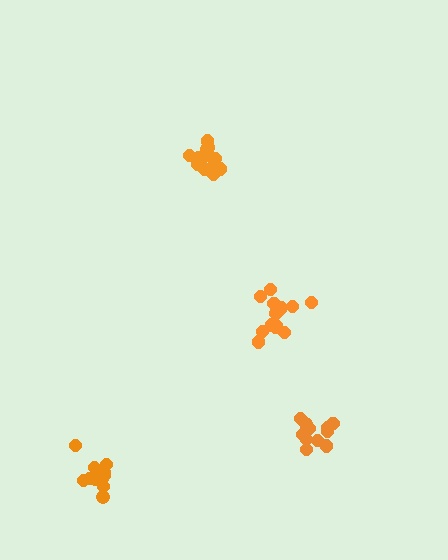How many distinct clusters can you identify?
There are 4 distinct clusters.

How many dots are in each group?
Group 1: 12 dots, Group 2: 15 dots, Group 3: 11 dots, Group 4: 14 dots (52 total).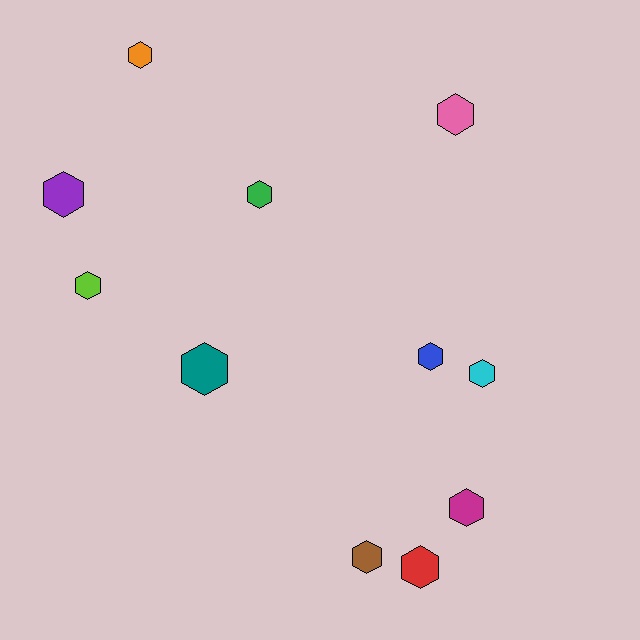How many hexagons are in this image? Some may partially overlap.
There are 11 hexagons.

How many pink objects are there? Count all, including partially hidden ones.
There is 1 pink object.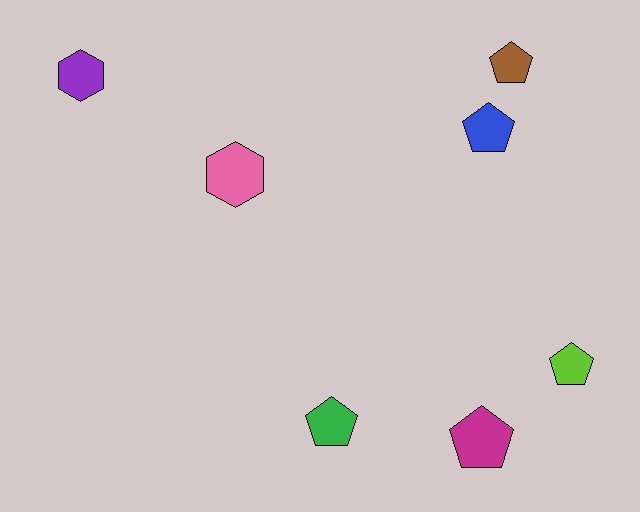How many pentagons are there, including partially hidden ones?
There are 5 pentagons.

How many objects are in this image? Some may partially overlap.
There are 7 objects.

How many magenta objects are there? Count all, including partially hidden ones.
There is 1 magenta object.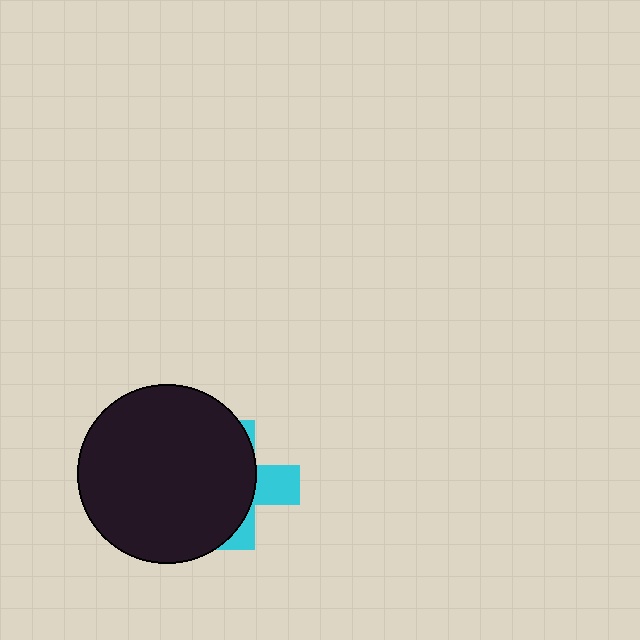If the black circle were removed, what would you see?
You would see the complete cyan cross.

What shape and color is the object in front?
The object in front is a black circle.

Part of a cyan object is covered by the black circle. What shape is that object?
It is a cross.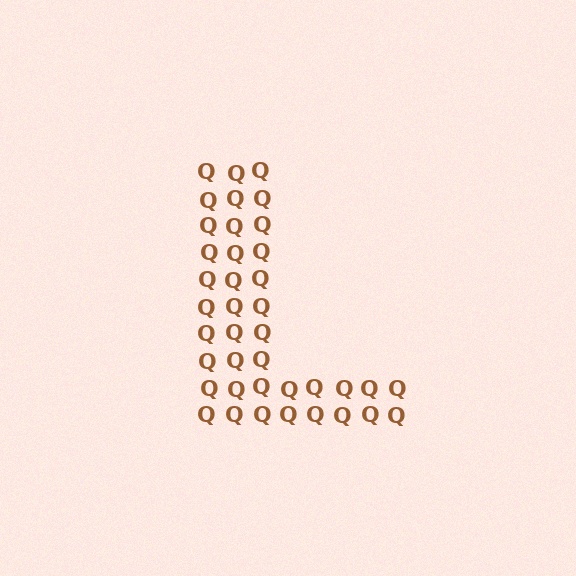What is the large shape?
The large shape is the letter L.